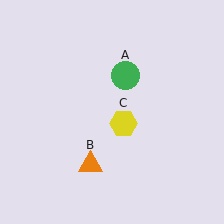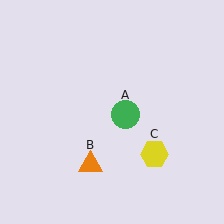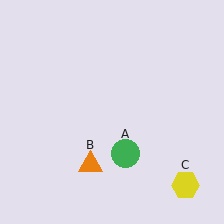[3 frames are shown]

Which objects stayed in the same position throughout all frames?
Orange triangle (object B) remained stationary.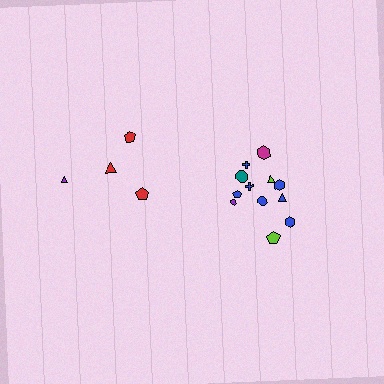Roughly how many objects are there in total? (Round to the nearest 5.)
Roughly 15 objects in total.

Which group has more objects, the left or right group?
The right group.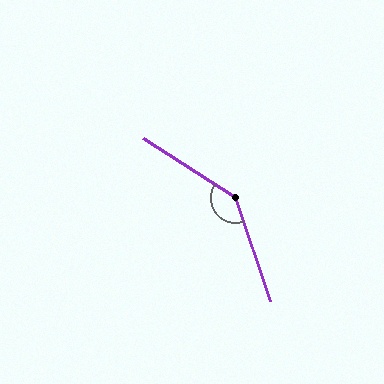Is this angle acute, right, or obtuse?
It is obtuse.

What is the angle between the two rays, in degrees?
Approximately 142 degrees.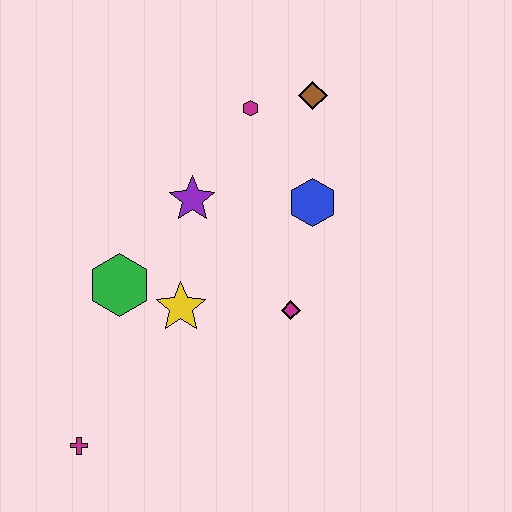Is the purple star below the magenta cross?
No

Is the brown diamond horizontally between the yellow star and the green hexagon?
No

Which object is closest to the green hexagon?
The yellow star is closest to the green hexagon.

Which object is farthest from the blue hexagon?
The magenta cross is farthest from the blue hexagon.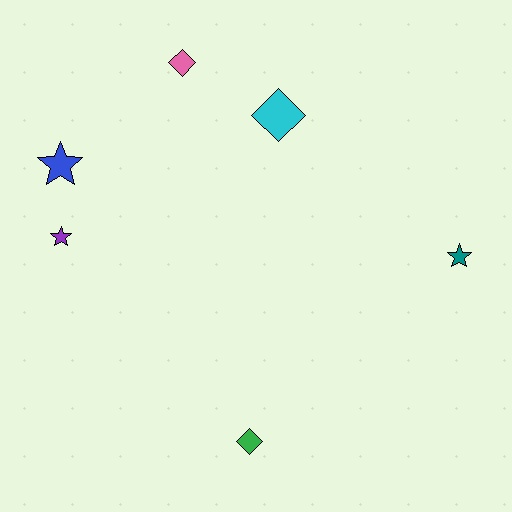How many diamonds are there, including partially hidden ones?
There are 3 diamonds.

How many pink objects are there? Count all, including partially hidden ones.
There is 1 pink object.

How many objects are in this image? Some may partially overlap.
There are 6 objects.